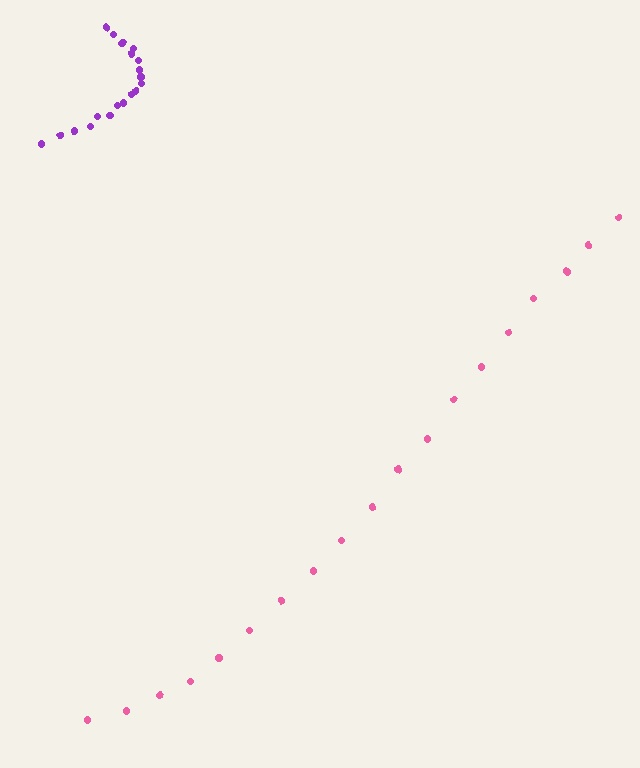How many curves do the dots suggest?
There are 2 distinct paths.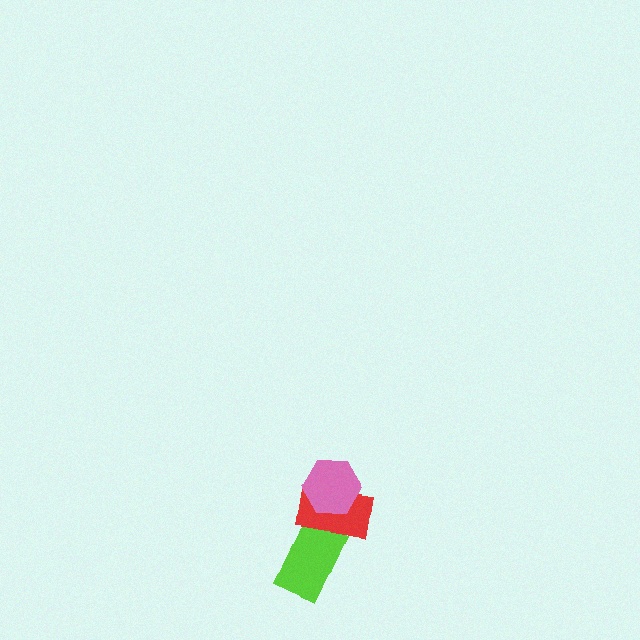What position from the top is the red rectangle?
The red rectangle is 2nd from the top.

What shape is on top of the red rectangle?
The pink hexagon is on top of the red rectangle.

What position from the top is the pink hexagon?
The pink hexagon is 1st from the top.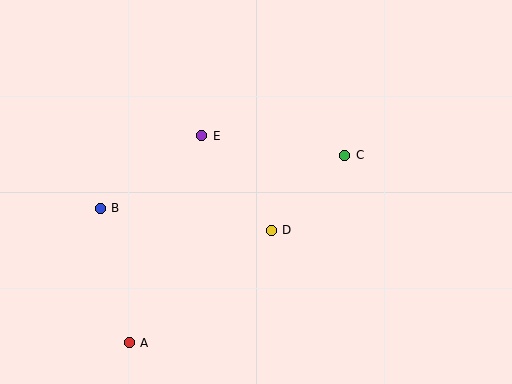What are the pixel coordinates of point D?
Point D is at (271, 230).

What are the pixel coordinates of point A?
Point A is at (129, 343).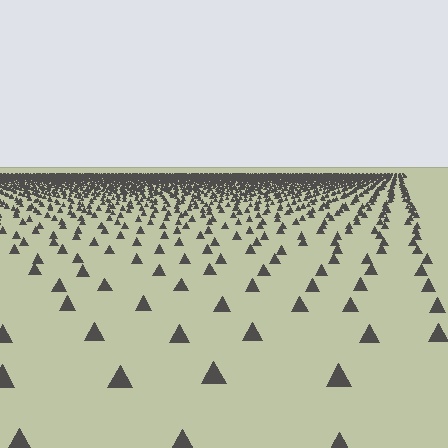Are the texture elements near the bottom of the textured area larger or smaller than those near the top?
Larger. Near the bottom, elements are closer to the viewer and appear at a bigger on-screen size.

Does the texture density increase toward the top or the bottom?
Density increases toward the top.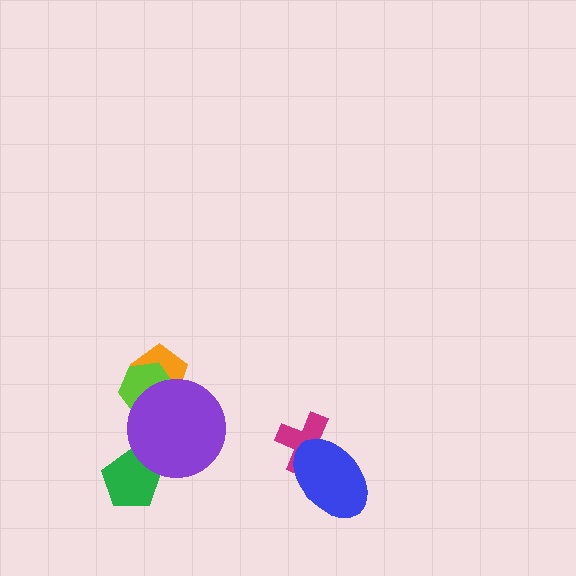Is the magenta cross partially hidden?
Yes, it is partially covered by another shape.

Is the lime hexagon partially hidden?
Yes, it is partially covered by another shape.